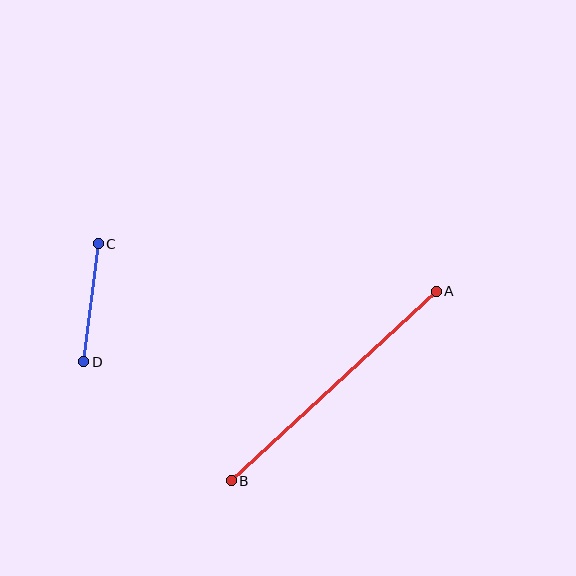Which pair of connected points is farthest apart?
Points A and B are farthest apart.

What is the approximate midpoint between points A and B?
The midpoint is at approximately (334, 386) pixels.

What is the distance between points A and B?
The distance is approximately 279 pixels.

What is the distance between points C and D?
The distance is approximately 119 pixels.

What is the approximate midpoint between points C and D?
The midpoint is at approximately (91, 303) pixels.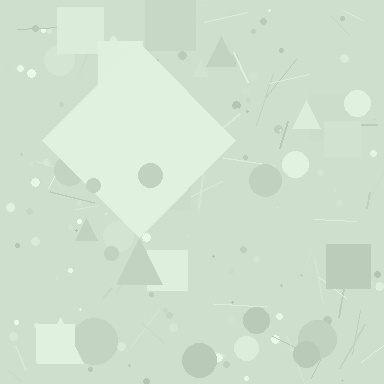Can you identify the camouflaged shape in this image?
The camouflaged shape is a diamond.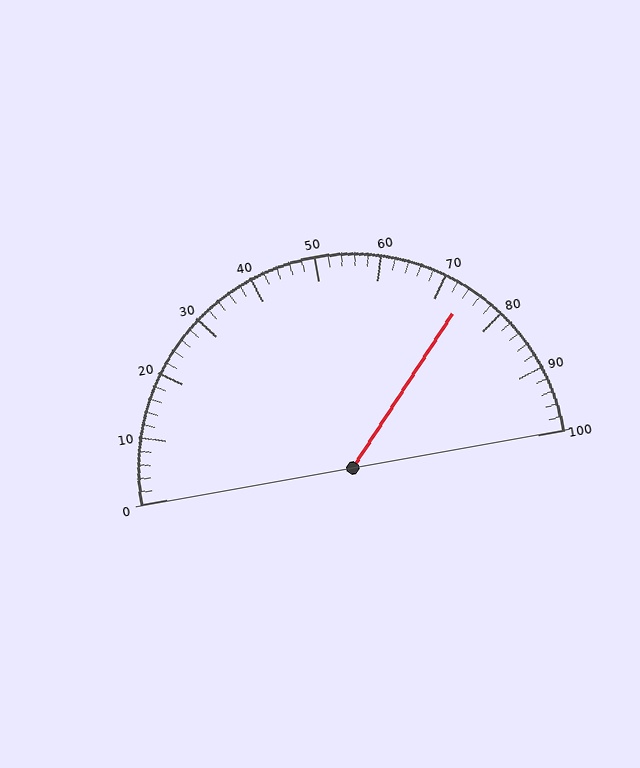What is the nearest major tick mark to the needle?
The nearest major tick mark is 70.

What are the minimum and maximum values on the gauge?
The gauge ranges from 0 to 100.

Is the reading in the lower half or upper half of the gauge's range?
The reading is in the upper half of the range (0 to 100).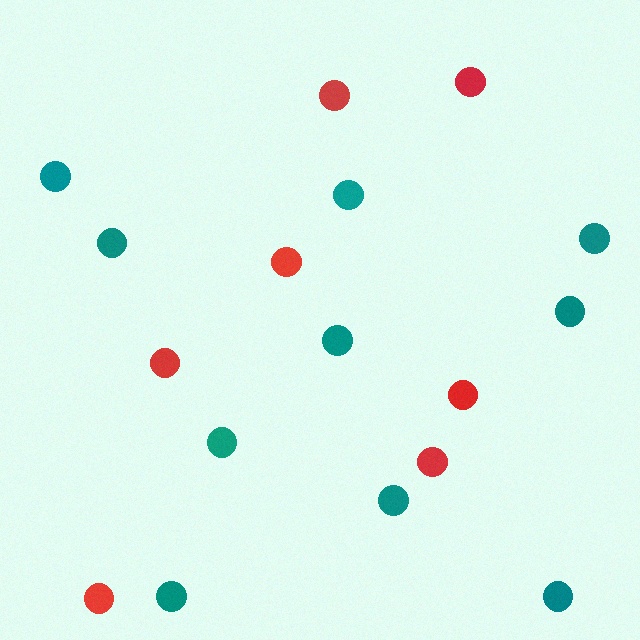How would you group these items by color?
There are 2 groups: one group of red circles (7) and one group of teal circles (10).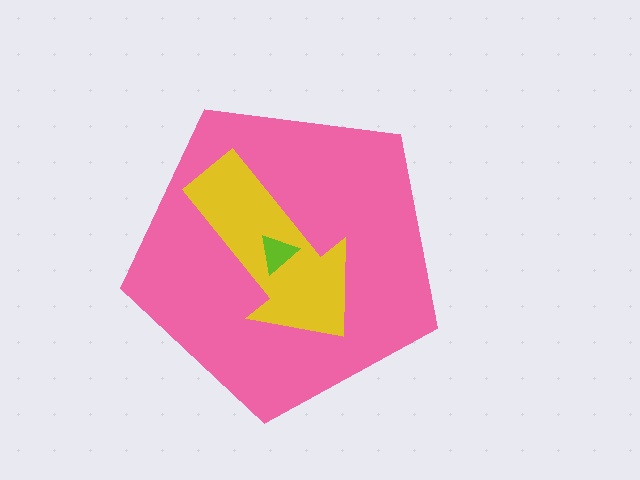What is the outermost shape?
The pink pentagon.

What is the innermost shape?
The lime triangle.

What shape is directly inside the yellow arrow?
The lime triangle.